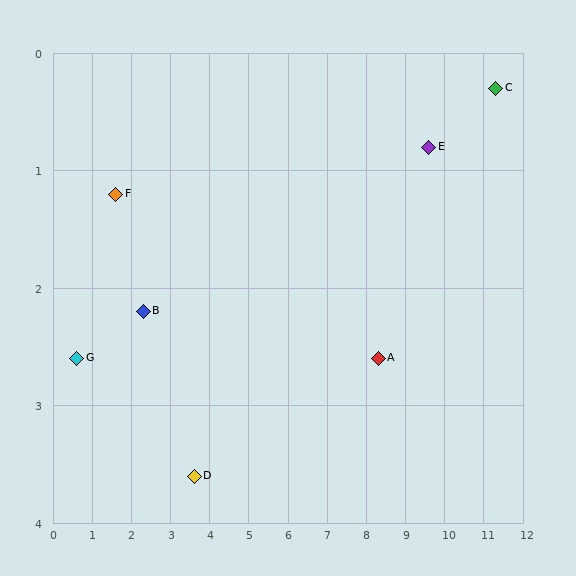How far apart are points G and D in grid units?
Points G and D are about 3.2 grid units apart.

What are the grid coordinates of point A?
Point A is at approximately (8.3, 2.6).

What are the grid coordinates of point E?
Point E is at approximately (9.6, 0.8).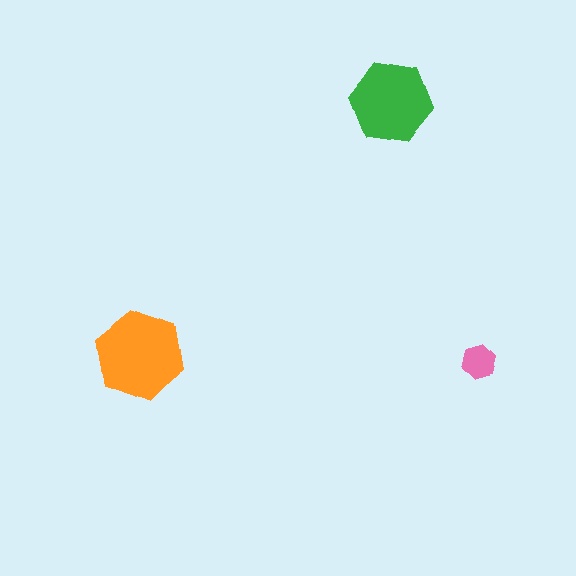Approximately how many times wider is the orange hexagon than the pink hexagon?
About 2.5 times wider.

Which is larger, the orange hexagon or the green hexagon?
The orange one.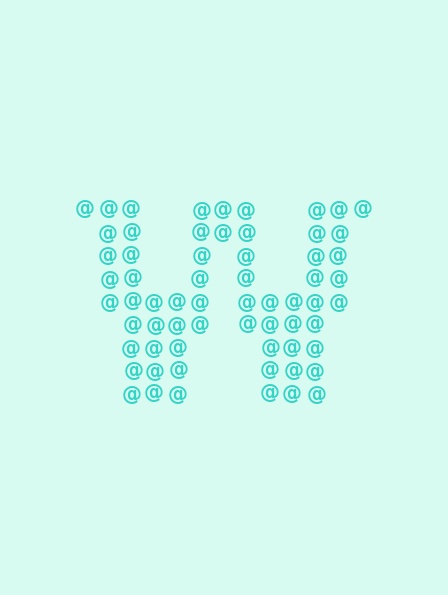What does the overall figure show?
The overall figure shows the letter W.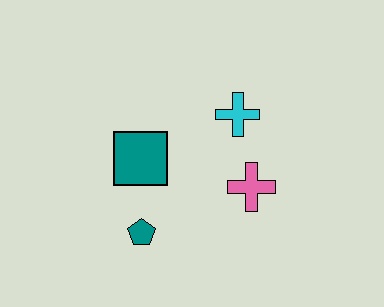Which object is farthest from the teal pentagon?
The cyan cross is farthest from the teal pentagon.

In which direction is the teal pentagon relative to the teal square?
The teal pentagon is below the teal square.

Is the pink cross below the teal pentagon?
No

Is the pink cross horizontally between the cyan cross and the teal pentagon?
No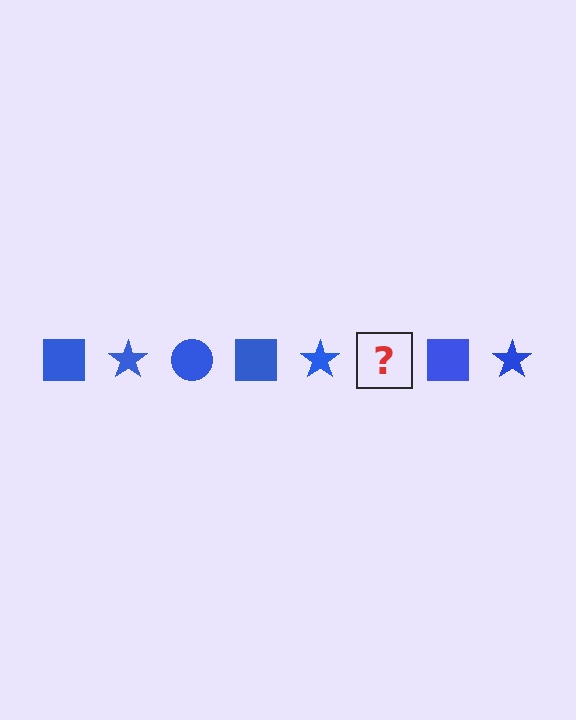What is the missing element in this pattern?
The missing element is a blue circle.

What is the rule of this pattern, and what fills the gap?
The rule is that the pattern cycles through square, star, circle shapes in blue. The gap should be filled with a blue circle.